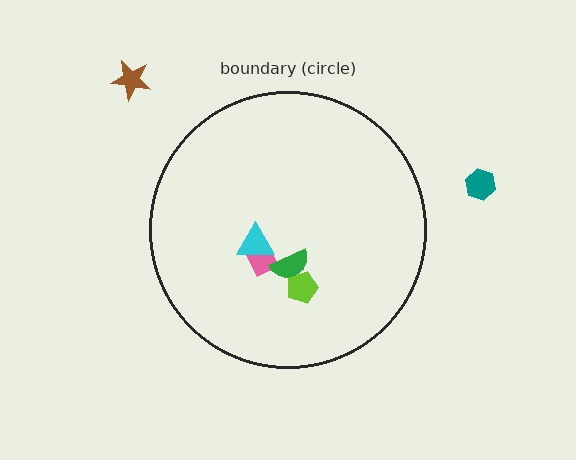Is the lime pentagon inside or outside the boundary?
Inside.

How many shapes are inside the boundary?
4 inside, 2 outside.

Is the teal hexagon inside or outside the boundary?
Outside.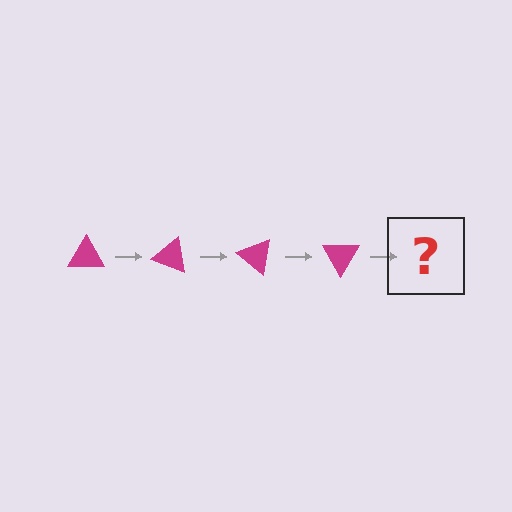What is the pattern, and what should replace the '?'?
The pattern is that the triangle rotates 20 degrees each step. The '?' should be a magenta triangle rotated 80 degrees.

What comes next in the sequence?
The next element should be a magenta triangle rotated 80 degrees.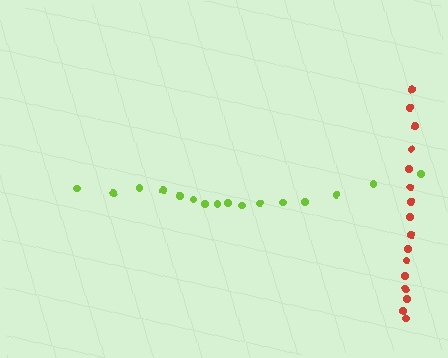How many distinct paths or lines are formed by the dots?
There are 2 distinct paths.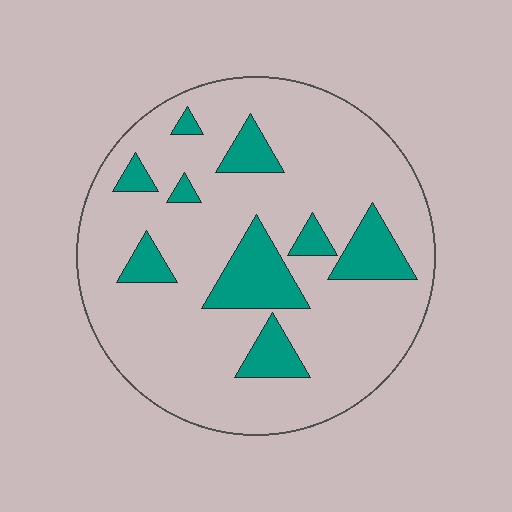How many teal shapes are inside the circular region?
9.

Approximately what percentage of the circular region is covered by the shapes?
Approximately 20%.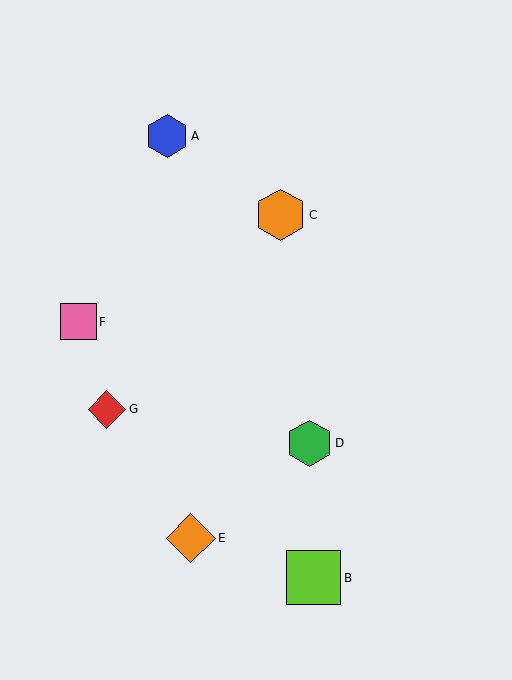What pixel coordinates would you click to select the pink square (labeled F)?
Click at (79, 322) to select the pink square F.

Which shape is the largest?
The lime square (labeled B) is the largest.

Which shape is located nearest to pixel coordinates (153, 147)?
The blue hexagon (labeled A) at (167, 136) is nearest to that location.